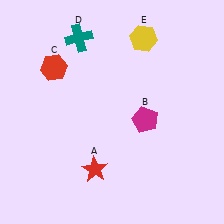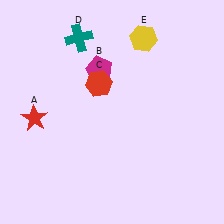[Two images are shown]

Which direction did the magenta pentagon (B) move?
The magenta pentagon (B) moved up.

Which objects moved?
The objects that moved are: the red star (A), the magenta pentagon (B), the red hexagon (C).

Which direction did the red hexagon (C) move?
The red hexagon (C) moved right.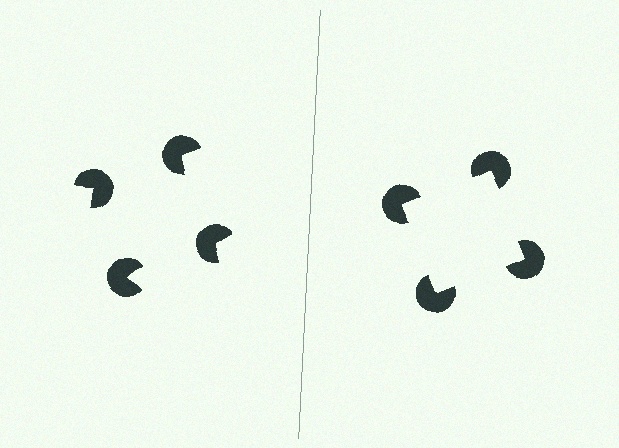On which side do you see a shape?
An illusory square appears on the right side. On the left side the wedge cuts are rotated, so no coherent shape forms.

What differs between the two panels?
The pac-man discs are positioned identically on both sides; only the wedge orientations differ. On the right they align to a square; on the left they are misaligned.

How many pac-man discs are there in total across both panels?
8 — 4 on each side.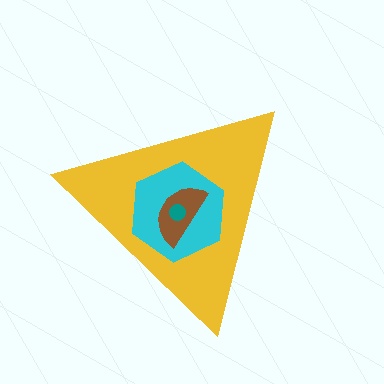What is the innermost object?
The teal circle.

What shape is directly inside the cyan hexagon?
The brown semicircle.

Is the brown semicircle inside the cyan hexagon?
Yes.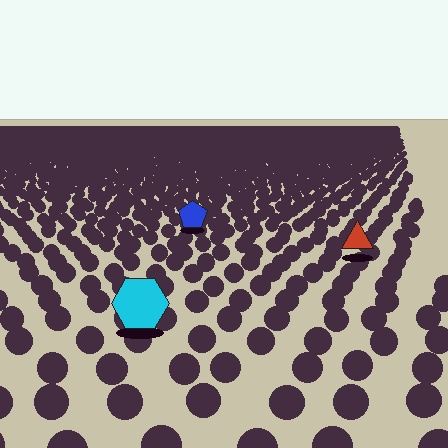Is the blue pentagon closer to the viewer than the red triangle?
No. The red triangle is closer — you can tell from the texture gradient: the ground texture is coarser near it.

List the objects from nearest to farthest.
From nearest to farthest: the cyan hexagon, the red triangle, the blue pentagon.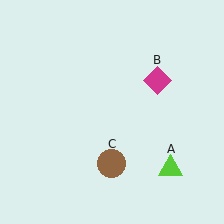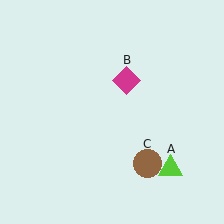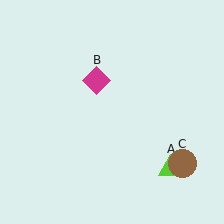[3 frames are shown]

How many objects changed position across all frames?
2 objects changed position: magenta diamond (object B), brown circle (object C).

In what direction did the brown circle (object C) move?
The brown circle (object C) moved right.